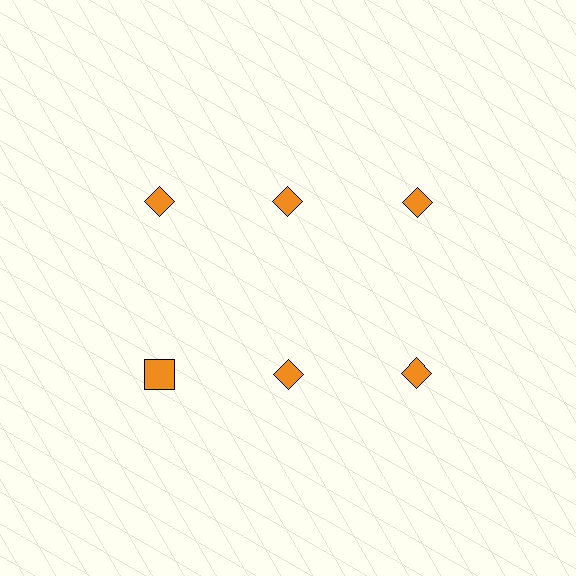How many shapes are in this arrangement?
There are 6 shapes arranged in a grid pattern.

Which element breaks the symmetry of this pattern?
The orange square in the second row, leftmost column breaks the symmetry. All other shapes are orange diamonds.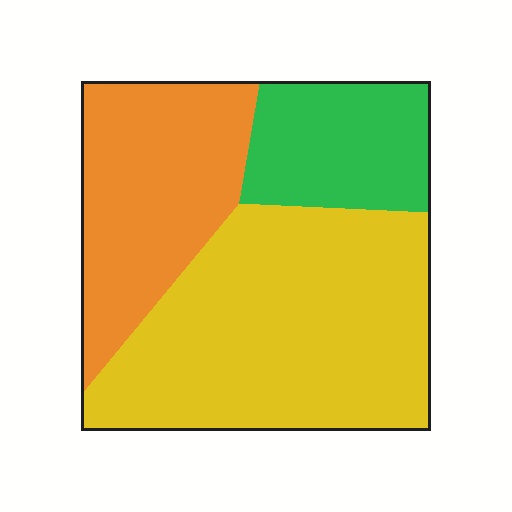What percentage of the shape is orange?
Orange takes up between a quarter and a half of the shape.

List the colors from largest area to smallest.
From largest to smallest: yellow, orange, green.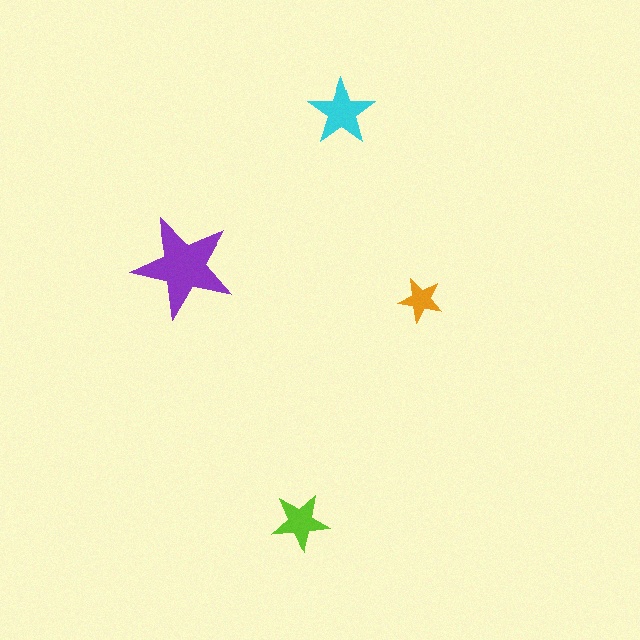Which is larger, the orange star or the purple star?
The purple one.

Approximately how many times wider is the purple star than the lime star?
About 2 times wider.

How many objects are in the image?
There are 4 objects in the image.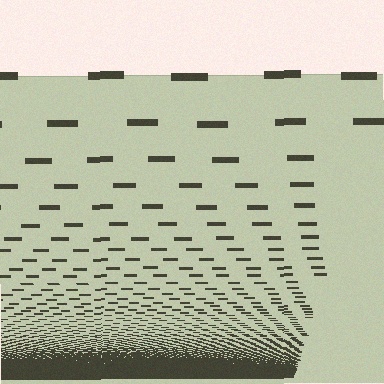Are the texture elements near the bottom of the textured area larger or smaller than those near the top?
Smaller. The gradient is inverted — elements near the bottom are smaller and denser.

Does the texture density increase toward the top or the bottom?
Density increases toward the bottom.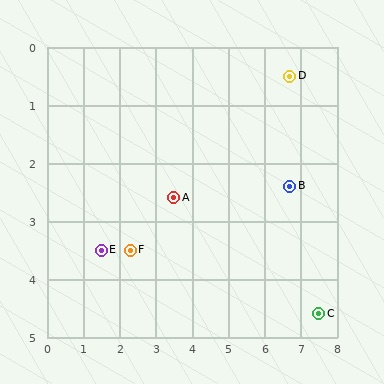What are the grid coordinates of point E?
Point E is at approximately (1.5, 3.5).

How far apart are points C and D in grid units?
Points C and D are about 4.2 grid units apart.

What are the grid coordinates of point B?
Point B is at approximately (6.7, 2.4).